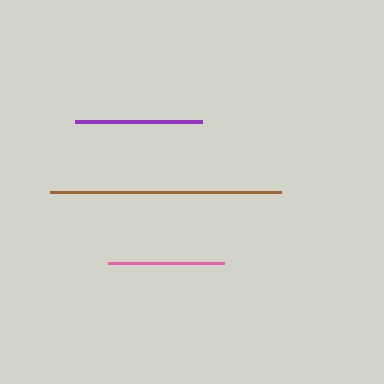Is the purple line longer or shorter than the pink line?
The purple line is longer than the pink line.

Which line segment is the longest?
The brown line is the longest at approximately 231 pixels.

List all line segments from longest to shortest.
From longest to shortest: brown, purple, pink.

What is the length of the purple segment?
The purple segment is approximately 127 pixels long.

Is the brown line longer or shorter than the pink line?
The brown line is longer than the pink line.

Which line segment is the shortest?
The pink line is the shortest at approximately 115 pixels.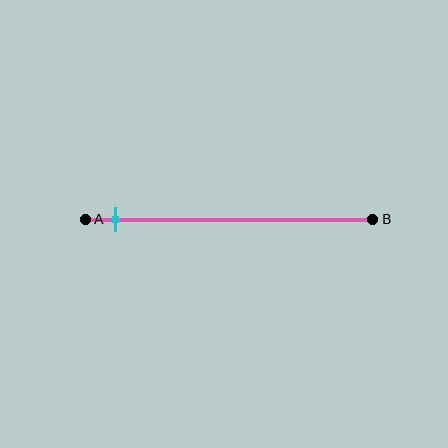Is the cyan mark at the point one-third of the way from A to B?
No, the mark is at about 10% from A, not at the 33% one-third point.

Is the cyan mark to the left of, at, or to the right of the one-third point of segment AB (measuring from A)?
The cyan mark is to the left of the one-third point of segment AB.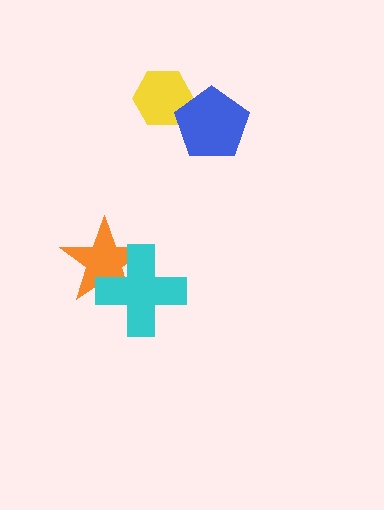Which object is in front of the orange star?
The cyan cross is in front of the orange star.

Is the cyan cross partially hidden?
No, no other shape covers it.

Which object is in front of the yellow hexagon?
The blue pentagon is in front of the yellow hexagon.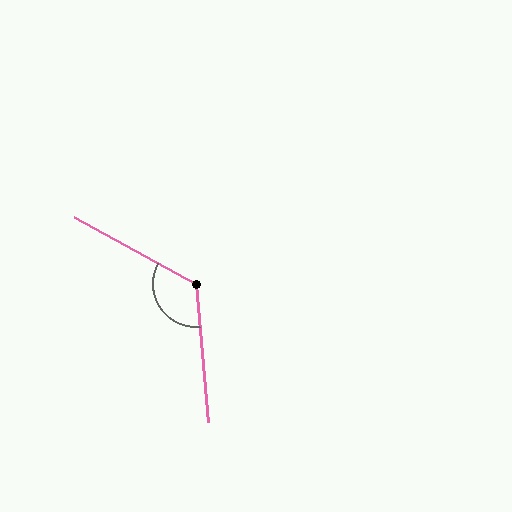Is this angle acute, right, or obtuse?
It is obtuse.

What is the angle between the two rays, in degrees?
Approximately 124 degrees.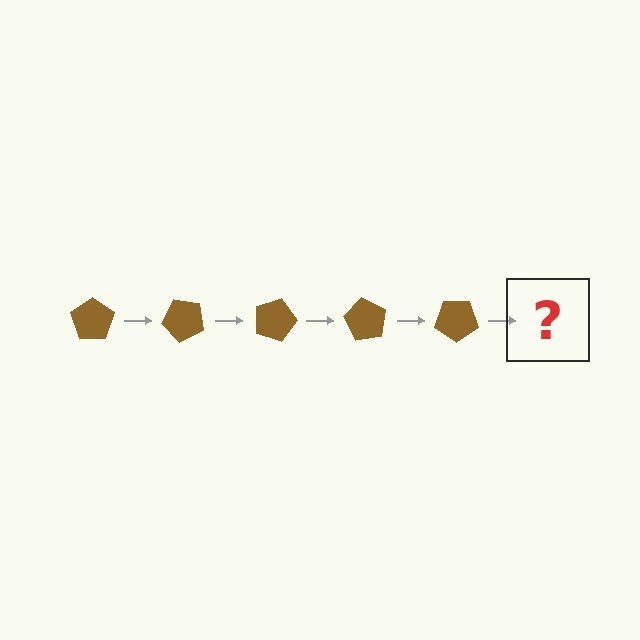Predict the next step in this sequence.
The next step is a brown pentagon rotated 225 degrees.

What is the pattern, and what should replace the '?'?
The pattern is that the pentagon rotates 45 degrees each step. The '?' should be a brown pentagon rotated 225 degrees.